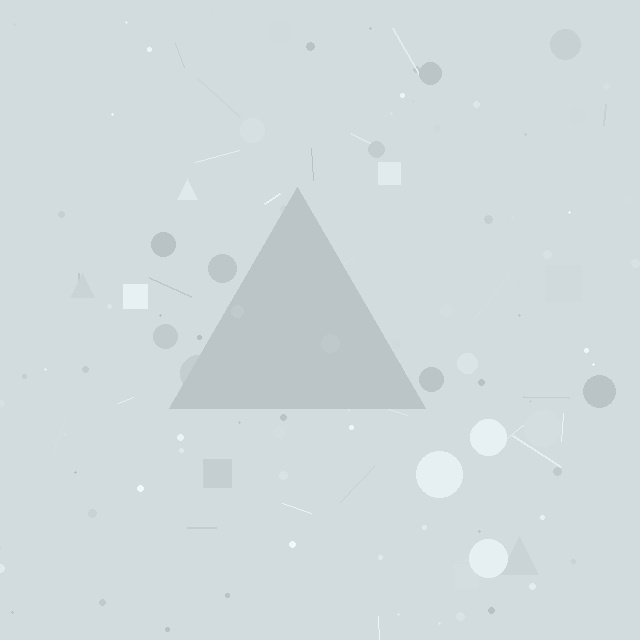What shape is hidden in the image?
A triangle is hidden in the image.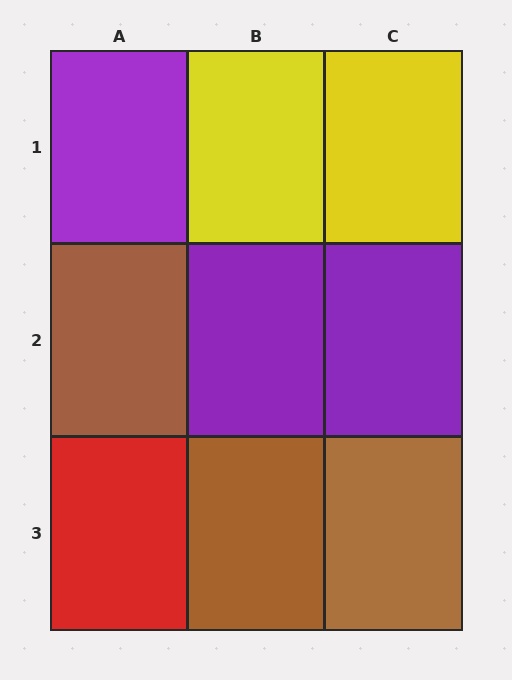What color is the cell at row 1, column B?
Yellow.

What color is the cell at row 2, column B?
Purple.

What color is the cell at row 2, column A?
Brown.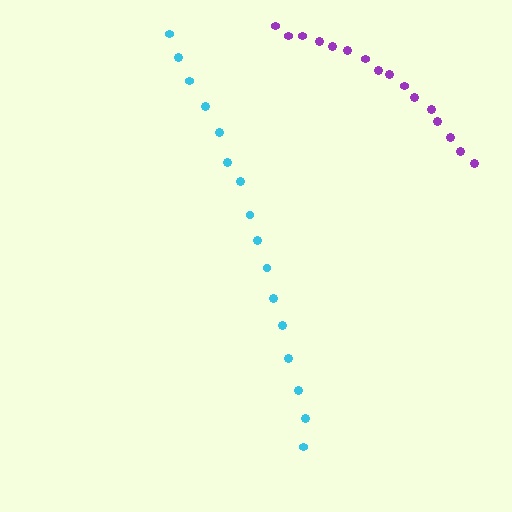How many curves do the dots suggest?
There are 2 distinct paths.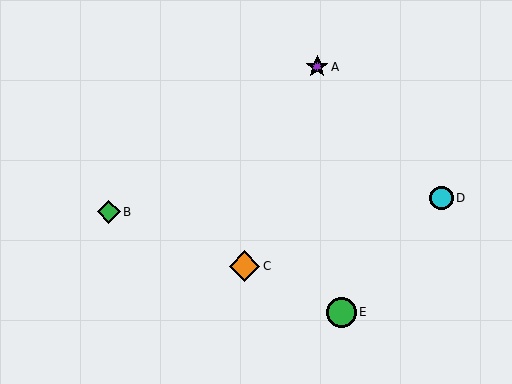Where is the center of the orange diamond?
The center of the orange diamond is at (245, 266).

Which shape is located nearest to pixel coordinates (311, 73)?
The purple star (labeled A) at (317, 67) is nearest to that location.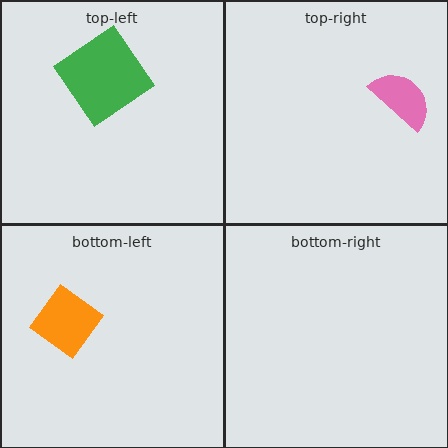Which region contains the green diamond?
The top-left region.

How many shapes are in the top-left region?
1.